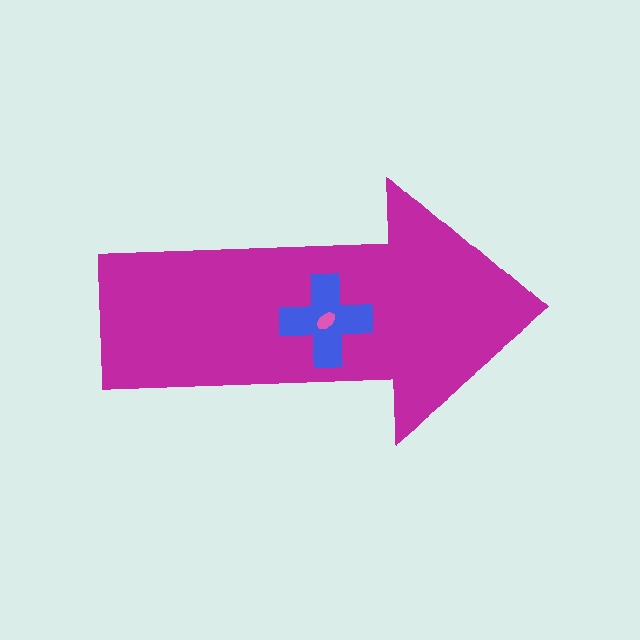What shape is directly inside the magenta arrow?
The blue cross.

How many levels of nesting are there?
3.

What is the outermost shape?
The magenta arrow.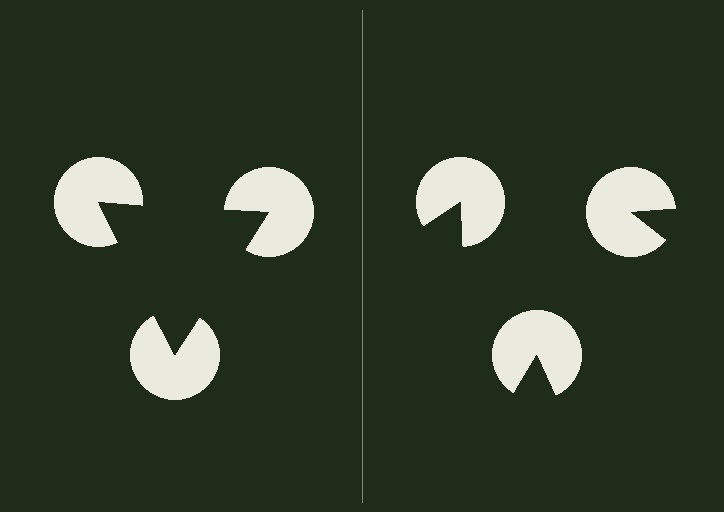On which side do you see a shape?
An illusory triangle appears on the left side. On the right side the wedge cuts are rotated, so no coherent shape forms.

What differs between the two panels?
The pac-man discs are positioned identically on both sides; only the wedge orientations differ. On the left they align to a triangle; on the right they are misaligned.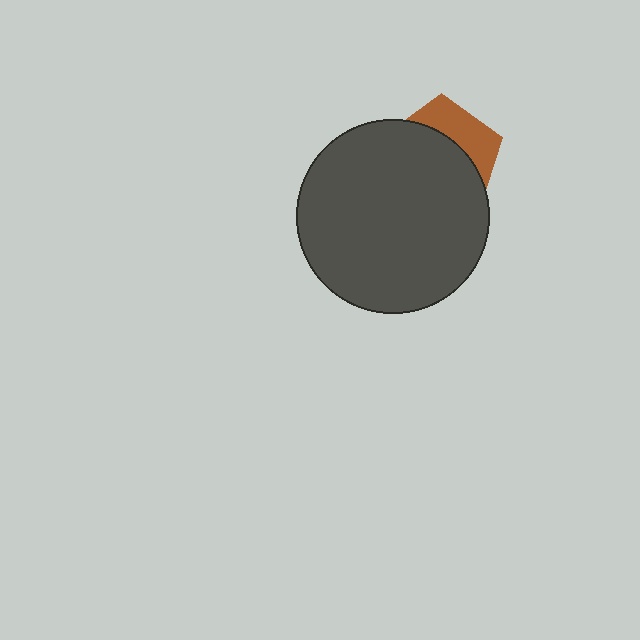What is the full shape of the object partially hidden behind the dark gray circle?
The partially hidden object is a brown pentagon.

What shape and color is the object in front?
The object in front is a dark gray circle.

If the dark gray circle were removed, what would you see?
You would see the complete brown pentagon.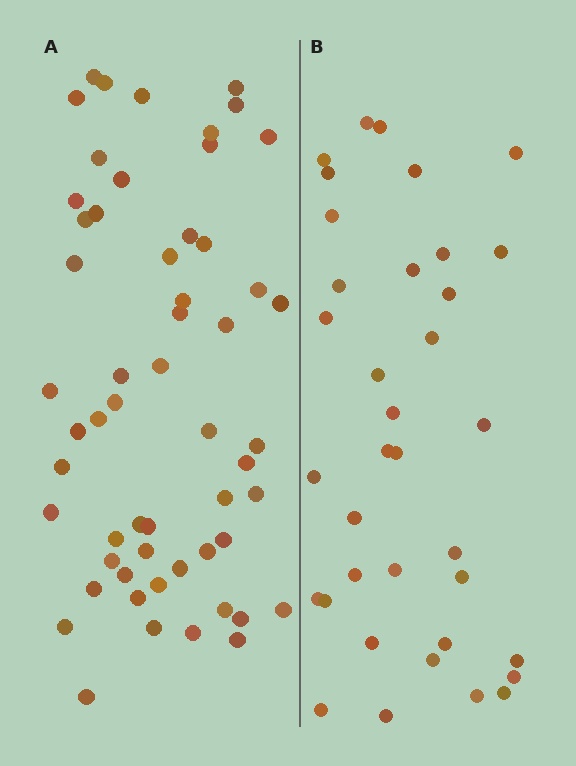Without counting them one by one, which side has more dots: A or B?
Region A (the left region) has more dots.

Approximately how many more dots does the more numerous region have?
Region A has approximately 20 more dots than region B.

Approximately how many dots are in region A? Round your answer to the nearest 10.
About 60 dots. (The exact count is 56, which rounds to 60.)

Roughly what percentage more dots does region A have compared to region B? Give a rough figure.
About 55% more.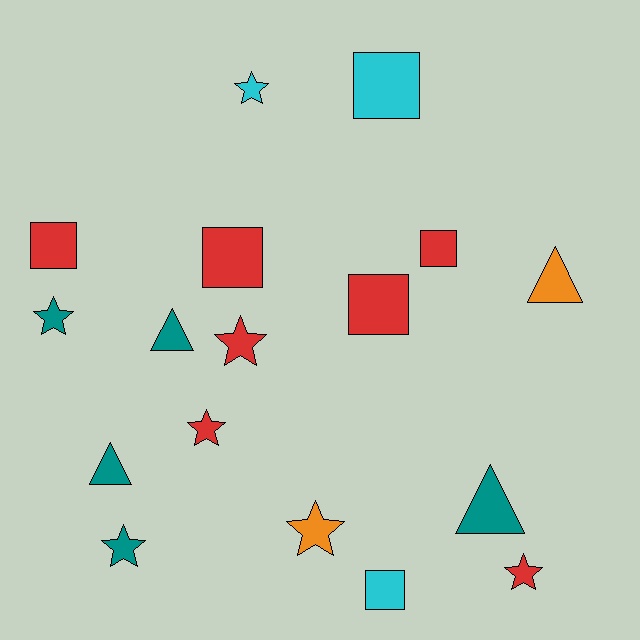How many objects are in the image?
There are 17 objects.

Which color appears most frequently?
Red, with 7 objects.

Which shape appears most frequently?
Star, with 7 objects.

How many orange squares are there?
There are no orange squares.